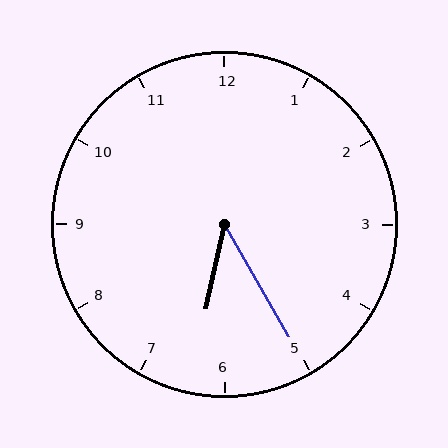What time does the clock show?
6:25.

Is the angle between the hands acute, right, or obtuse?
It is acute.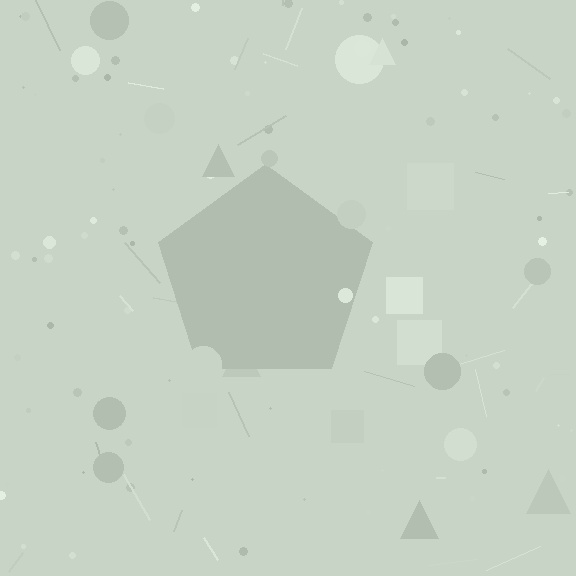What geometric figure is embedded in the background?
A pentagon is embedded in the background.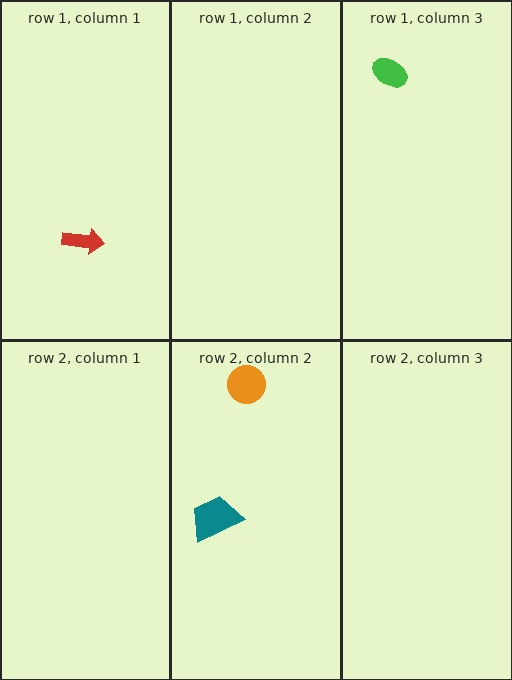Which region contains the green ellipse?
The row 1, column 3 region.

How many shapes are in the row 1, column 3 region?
1.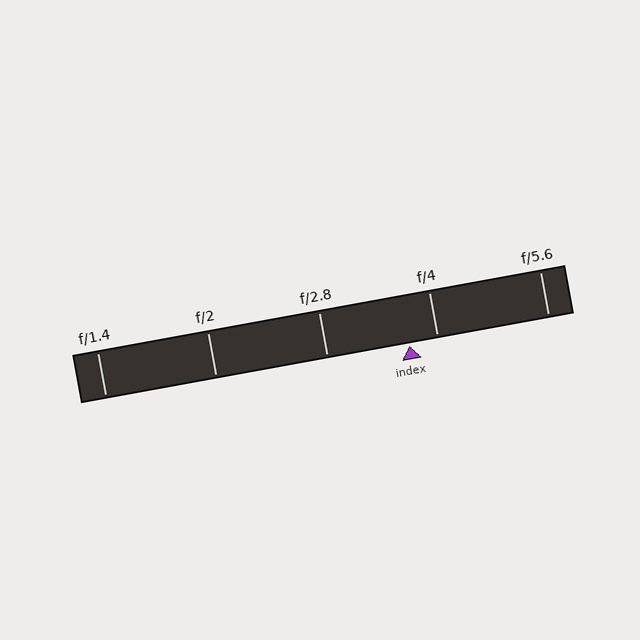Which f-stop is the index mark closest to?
The index mark is closest to f/4.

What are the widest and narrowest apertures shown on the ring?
The widest aperture shown is f/1.4 and the narrowest is f/5.6.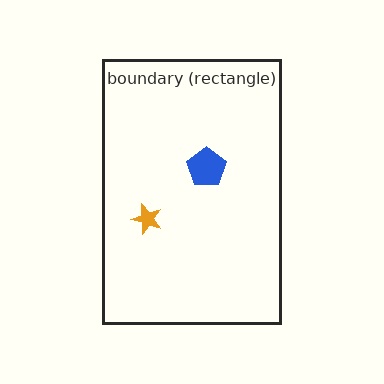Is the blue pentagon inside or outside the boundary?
Inside.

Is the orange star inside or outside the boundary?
Inside.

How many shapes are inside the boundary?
2 inside, 0 outside.